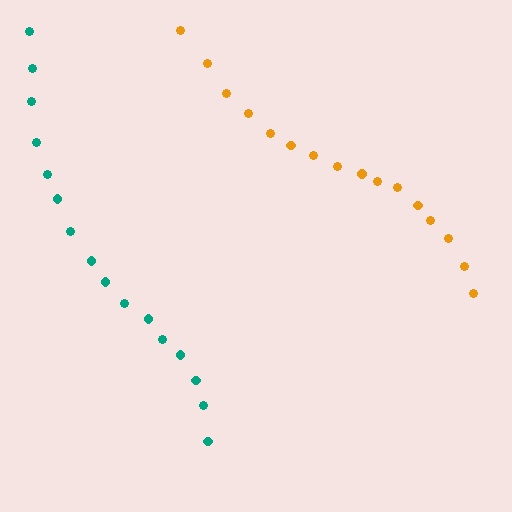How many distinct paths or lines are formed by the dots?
There are 2 distinct paths.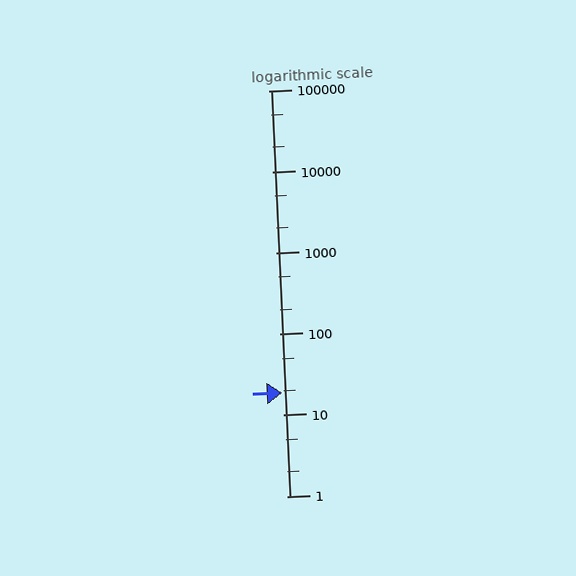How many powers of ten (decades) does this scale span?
The scale spans 5 decades, from 1 to 100000.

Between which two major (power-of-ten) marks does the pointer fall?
The pointer is between 10 and 100.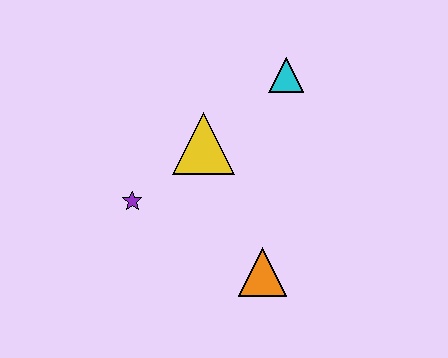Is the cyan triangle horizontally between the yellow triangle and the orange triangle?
No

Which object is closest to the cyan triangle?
The yellow triangle is closest to the cyan triangle.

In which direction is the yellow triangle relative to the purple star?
The yellow triangle is to the right of the purple star.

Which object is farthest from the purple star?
The cyan triangle is farthest from the purple star.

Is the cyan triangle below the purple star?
No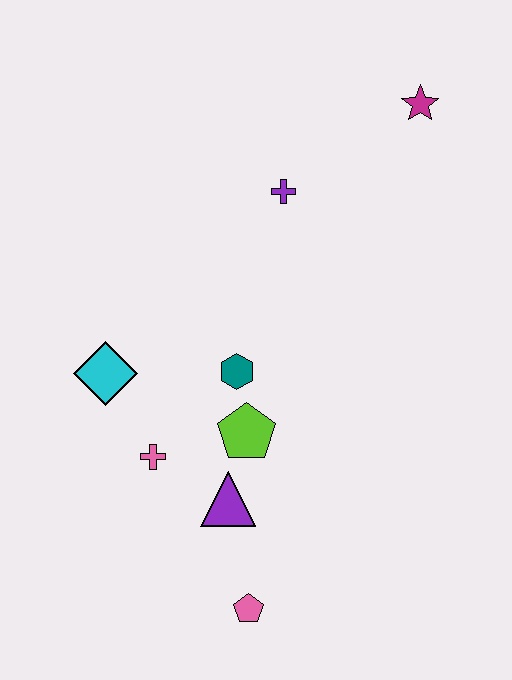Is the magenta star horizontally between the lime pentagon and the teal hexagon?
No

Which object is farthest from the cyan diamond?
The magenta star is farthest from the cyan diamond.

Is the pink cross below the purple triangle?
No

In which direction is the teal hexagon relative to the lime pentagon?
The teal hexagon is above the lime pentagon.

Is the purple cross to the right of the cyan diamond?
Yes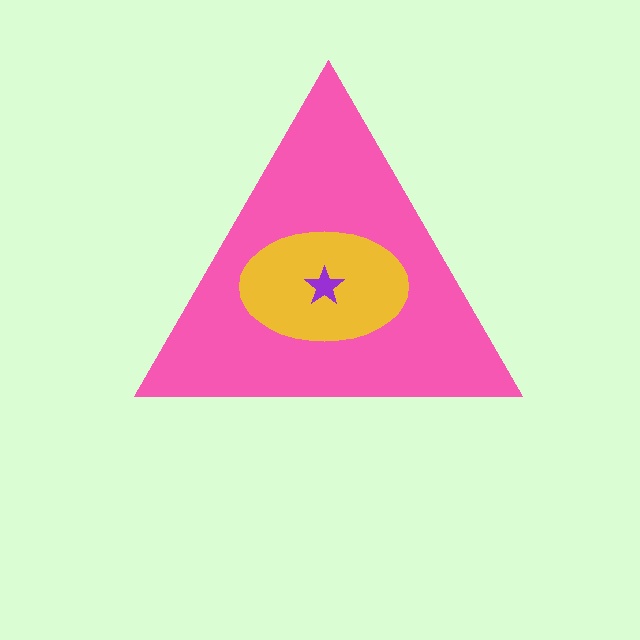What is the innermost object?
The purple star.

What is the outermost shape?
The pink triangle.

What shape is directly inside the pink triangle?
The yellow ellipse.